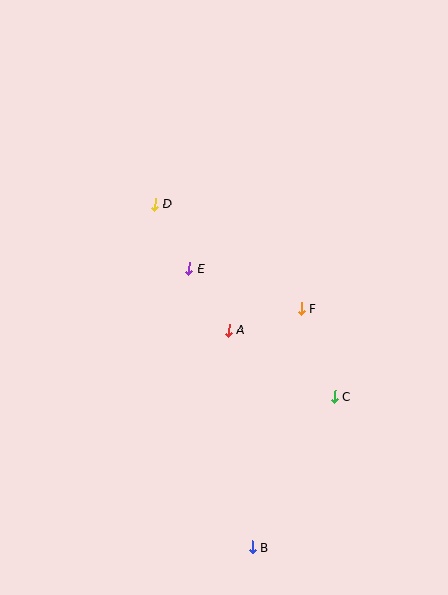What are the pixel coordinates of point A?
Point A is at (228, 330).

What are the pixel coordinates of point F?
Point F is at (301, 309).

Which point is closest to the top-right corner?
Point F is closest to the top-right corner.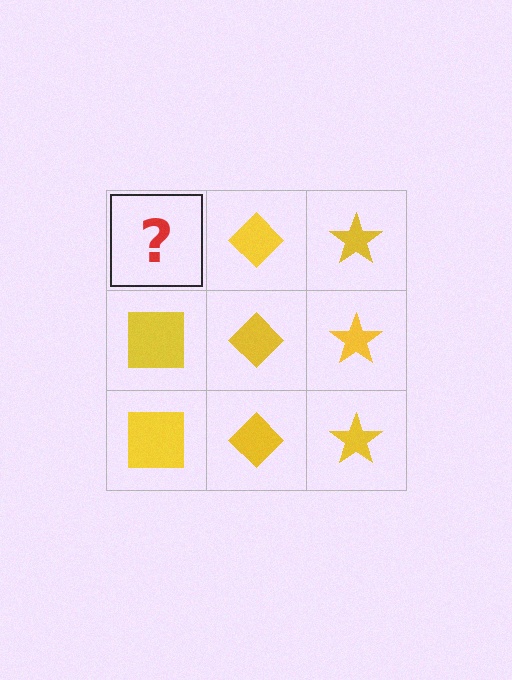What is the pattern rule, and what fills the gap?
The rule is that each column has a consistent shape. The gap should be filled with a yellow square.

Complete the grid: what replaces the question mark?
The question mark should be replaced with a yellow square.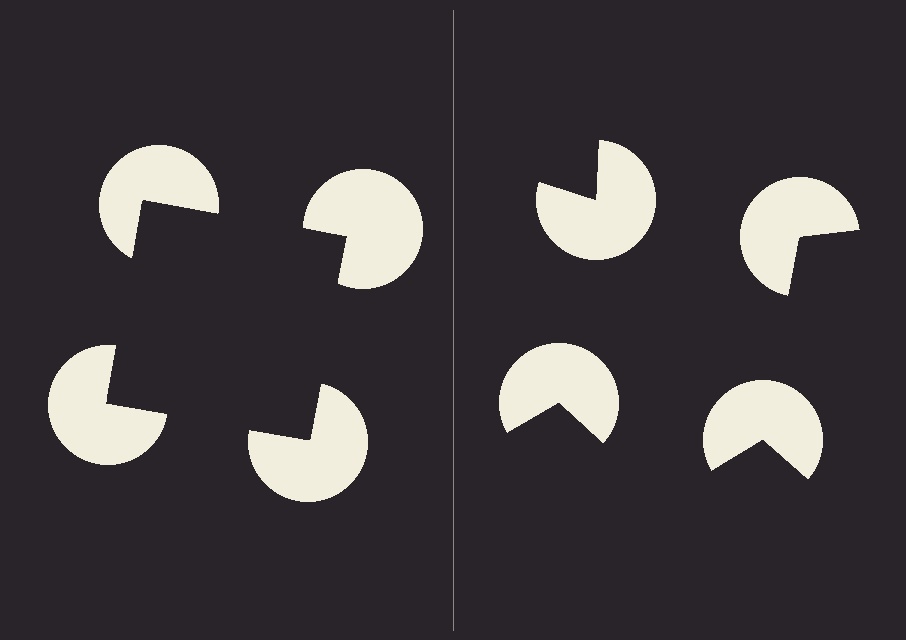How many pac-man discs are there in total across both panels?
8 — 4 on each side.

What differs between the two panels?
The pac-man discs are positioned identically on both sides; only the wedge orientations differ. On the left they align to a square; on the right they are misaligned.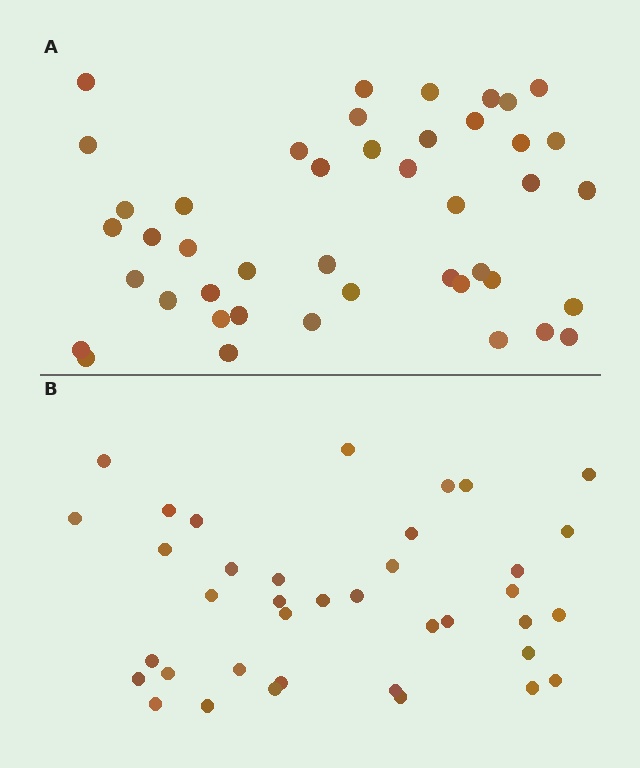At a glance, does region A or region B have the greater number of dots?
Region A (the top region) has more dots.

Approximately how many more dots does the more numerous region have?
Region A has about 6 more dots than region B.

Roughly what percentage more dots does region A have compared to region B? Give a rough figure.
About 15% more.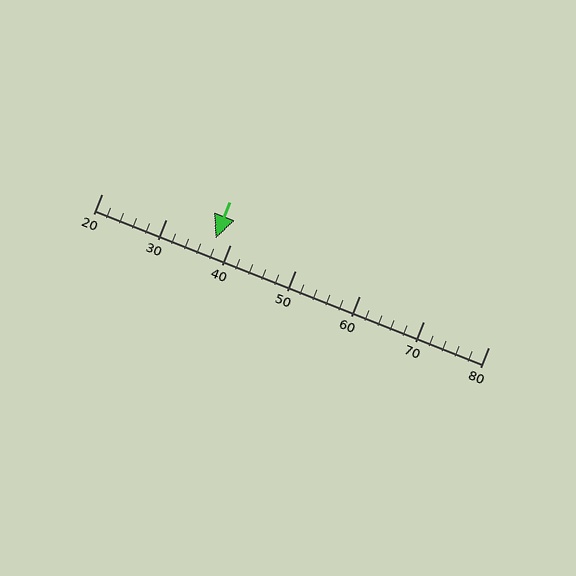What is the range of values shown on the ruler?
The ruler shows values from 20 to 80.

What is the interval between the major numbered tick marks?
The major tick marks are spaced 10 units apart.